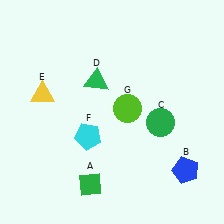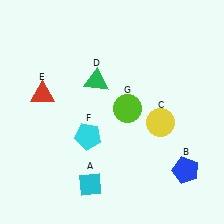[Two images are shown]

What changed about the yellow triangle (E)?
In Image 1, E is yellow. In Image 2, it changed to red.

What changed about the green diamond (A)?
In Image 1, A is green. In Image 2, it changed to cyan.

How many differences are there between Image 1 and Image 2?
There are 3 differences between the two images.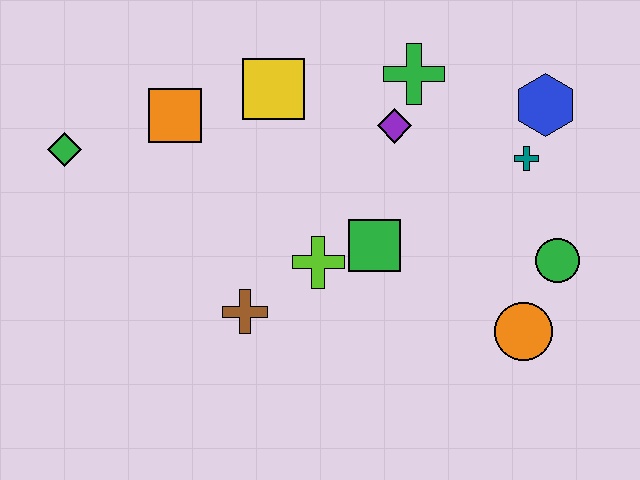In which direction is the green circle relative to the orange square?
The green circle is to the right of the orange square.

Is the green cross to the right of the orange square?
Yes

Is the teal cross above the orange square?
No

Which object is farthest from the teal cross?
The green diamond is farthest from the teal cross.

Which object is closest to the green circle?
The orange circle is closest to the green circle.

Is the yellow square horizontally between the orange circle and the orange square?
Yes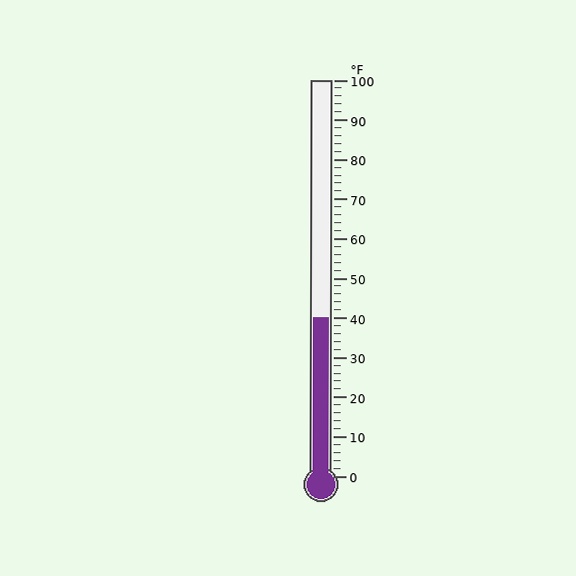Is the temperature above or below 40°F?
The temperature is at 40°F.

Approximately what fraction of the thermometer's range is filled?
The thermometer is filled to approximately 40% of its range.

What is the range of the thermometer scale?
The thermometer scale ranges from 0°F to 100°F.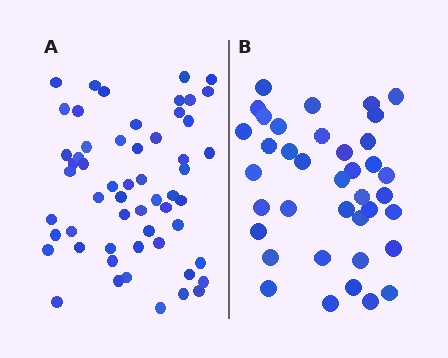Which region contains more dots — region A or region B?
Region A (the left region) has more dots.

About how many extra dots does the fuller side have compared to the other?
Region A has approximately 20 more dots than region B.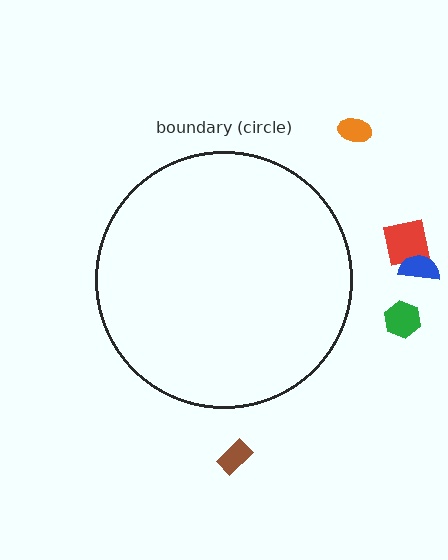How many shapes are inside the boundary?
0 inside, 5 outside.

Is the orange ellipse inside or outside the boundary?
Outside.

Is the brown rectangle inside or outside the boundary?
Outside.